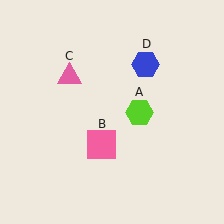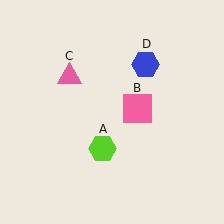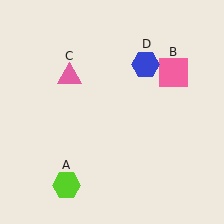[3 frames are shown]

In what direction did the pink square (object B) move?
The pink square (object B) moved up and to the right.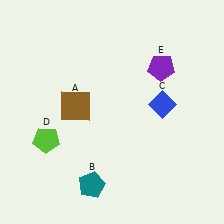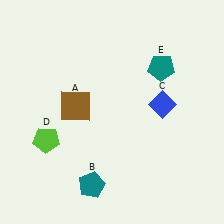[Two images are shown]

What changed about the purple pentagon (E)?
In Image 1, E is purple. In Image 2, it changed to teal.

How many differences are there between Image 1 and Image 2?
There is 1 difference between the two images.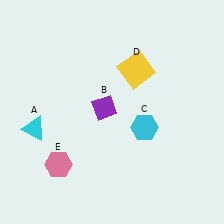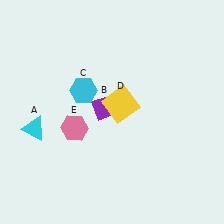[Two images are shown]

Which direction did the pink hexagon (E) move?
The pink hexagon (E) moved up.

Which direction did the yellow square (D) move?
The yellow square (D) moved down.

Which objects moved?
The objects that moved are: the cyan hexagon (C), the yellow square (D), the pink hexagon (E).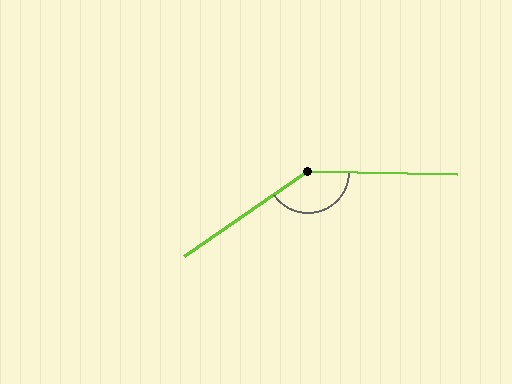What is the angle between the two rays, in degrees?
Approximately 145 degrees.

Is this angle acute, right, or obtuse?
It is obtuse.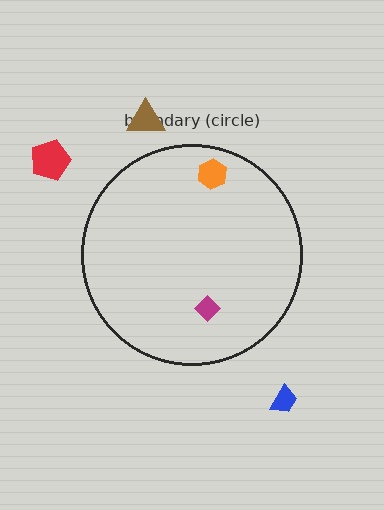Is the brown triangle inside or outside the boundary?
Outside.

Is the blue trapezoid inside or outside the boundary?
Outside.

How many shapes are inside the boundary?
2 inside, 3 outside.